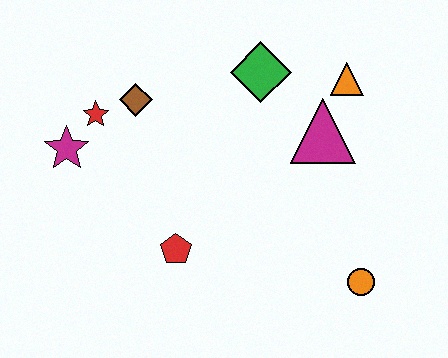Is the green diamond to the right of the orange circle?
No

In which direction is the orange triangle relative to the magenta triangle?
The orange triangle is above the magenta triangle.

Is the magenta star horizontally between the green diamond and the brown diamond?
No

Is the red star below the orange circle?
No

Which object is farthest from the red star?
The orange circle is farthest from the red star.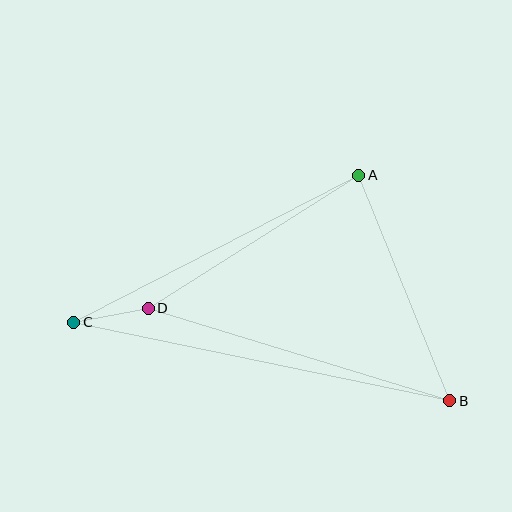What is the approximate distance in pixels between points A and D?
The distance between A and D is approximately 249 pixels.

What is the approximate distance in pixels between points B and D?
The distance between B and D is approximately 315 pixels.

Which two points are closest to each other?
Points C and D are closest to each other.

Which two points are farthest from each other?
Points B and C are farthest from each other.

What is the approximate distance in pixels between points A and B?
The distance between A and B is approximately 243 pixels.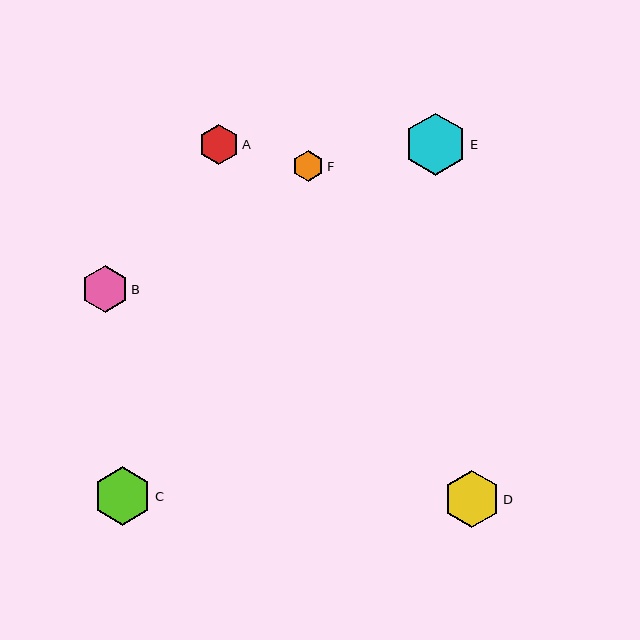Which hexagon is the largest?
Hexagon E is the largest with a size of approximately 62 pixels.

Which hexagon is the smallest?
Hexagon F is the smallest with a size of approximately 31 pixels.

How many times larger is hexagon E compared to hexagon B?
Hexagon E is approximately 1.3 times the size of hexagon B.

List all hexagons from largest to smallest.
From largest to smallest: E, C, D, B, A, F.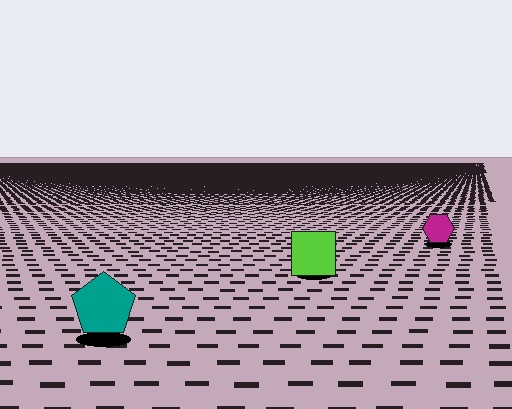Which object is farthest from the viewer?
The magenta hexagon is farthest from the viewer. It appears smaller and the ground texture around it is denser.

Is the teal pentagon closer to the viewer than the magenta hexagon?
Yes. The teal pentagon is closer — you can tell from the texture gradient: the ground texture is coarser near it.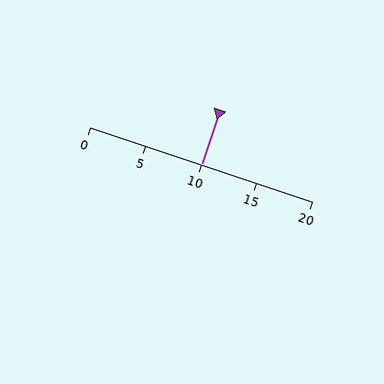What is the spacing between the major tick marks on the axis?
The major ticks are spaced 5 apart.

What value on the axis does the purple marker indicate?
The marker indicates approximately 10.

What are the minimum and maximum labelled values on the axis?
The axis runs from 0 to 20.